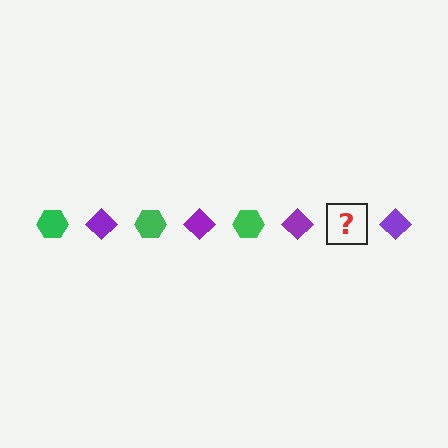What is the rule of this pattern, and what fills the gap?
The rule is that the pattern alternates between green hexagon and purple diamond. The gap should be filled with a green hexagon.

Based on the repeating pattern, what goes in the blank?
The blank should be a green hexagon.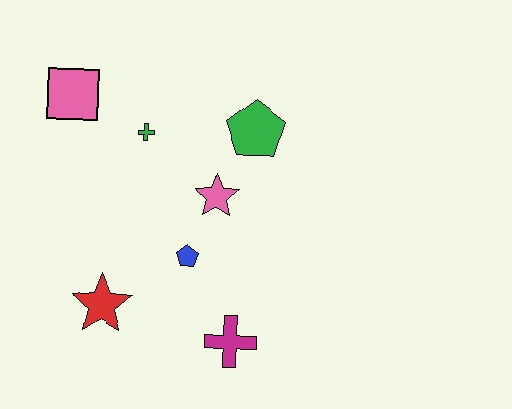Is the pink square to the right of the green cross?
No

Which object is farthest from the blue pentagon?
The pink square is farthest from the blue pentagon.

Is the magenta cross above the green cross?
No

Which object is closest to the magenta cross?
The blue pentagon is closest to the magenta cross.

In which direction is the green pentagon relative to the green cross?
The green pentagon is to the right of the green cross.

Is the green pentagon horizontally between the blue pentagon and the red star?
No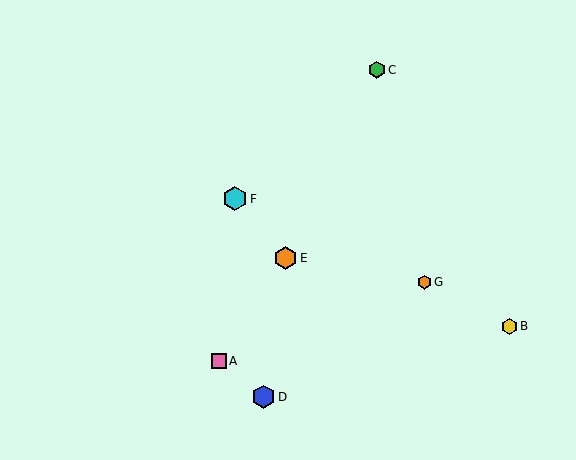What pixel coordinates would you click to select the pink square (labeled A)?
Click at (219, 361) to select the pink square A.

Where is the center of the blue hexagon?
The center of the blue hexagon is at (264, 397).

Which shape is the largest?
The cyan hexagon (labeled F) is the largest.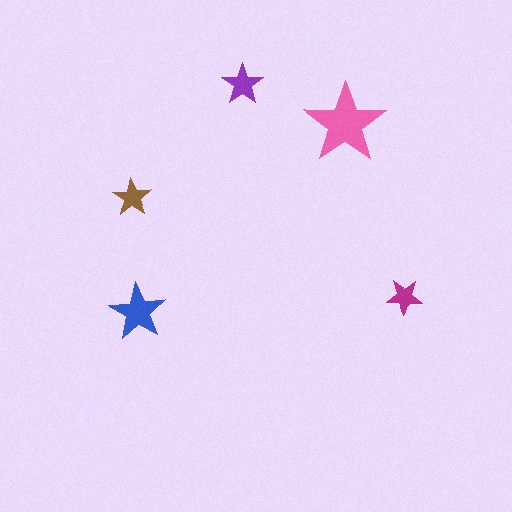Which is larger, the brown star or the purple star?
The purple one.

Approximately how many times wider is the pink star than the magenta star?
About 2 times wider.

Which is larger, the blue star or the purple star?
The blue one.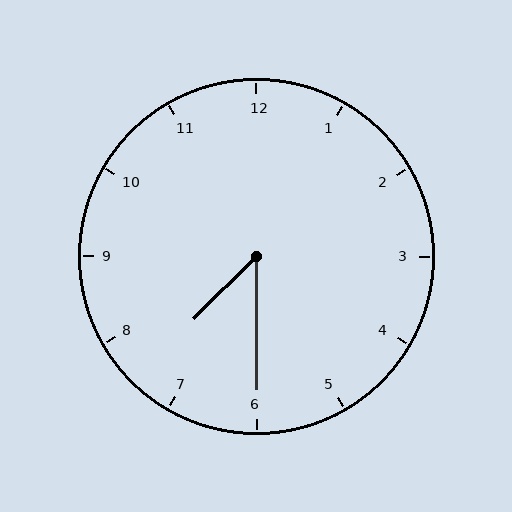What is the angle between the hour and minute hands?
Approximately 45 degrees.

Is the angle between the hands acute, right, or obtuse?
It is acute.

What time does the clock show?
7:30.